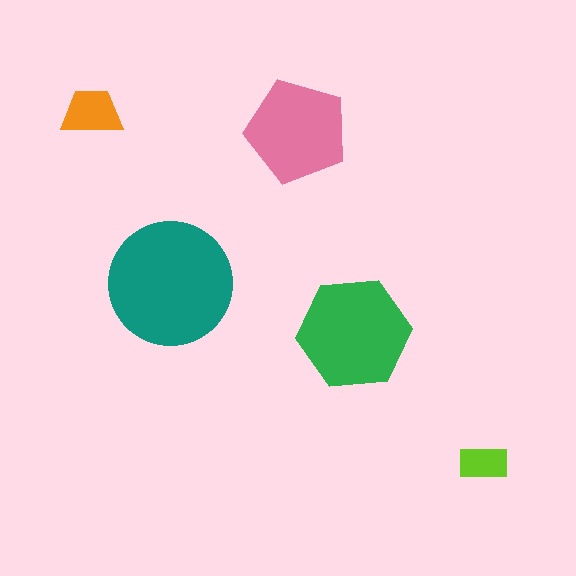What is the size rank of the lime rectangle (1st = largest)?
5th.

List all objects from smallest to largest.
The lime rectangle, the orange trapezoid, the pink pentagon, the green hexagon, the teal circle.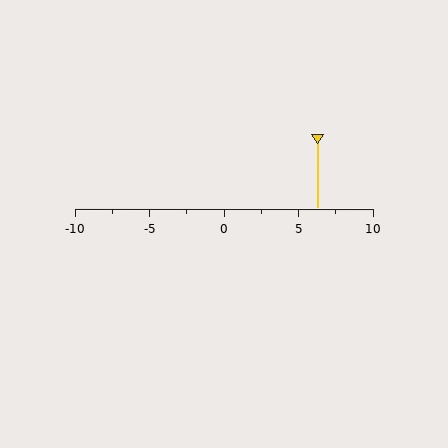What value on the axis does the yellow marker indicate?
The marker indicates approximately 6.2.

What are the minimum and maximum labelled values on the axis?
The axis runs from -10 to 10.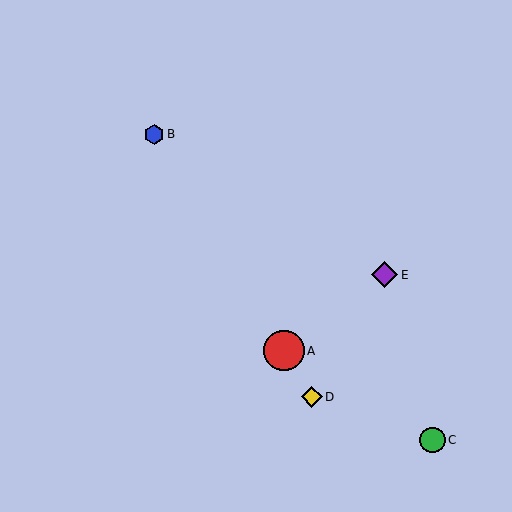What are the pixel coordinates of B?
Object B is at (154, 134).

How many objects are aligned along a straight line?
3 objects (A, B, D) are aligned along a straight line.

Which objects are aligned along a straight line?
Objects A, B, D are aligned along a straight line.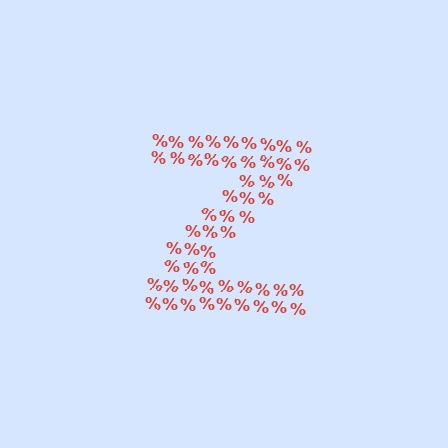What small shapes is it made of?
It is made of small percent signs.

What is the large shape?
The large shape is the letter Z.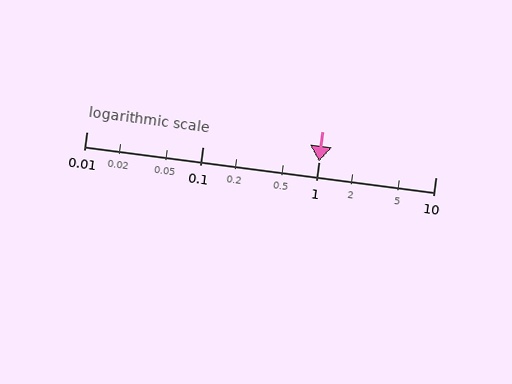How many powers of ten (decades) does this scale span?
The scale spans 3 decades, from 0.01 to 10.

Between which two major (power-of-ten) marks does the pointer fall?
The pointer is between 1 and 10.